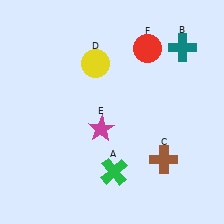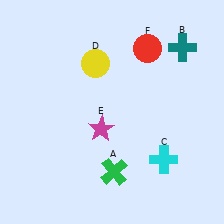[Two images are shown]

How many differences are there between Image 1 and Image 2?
There is 1 difference between the two images.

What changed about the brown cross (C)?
In Image 1, C is brown. In Image 2, it changed to cyan.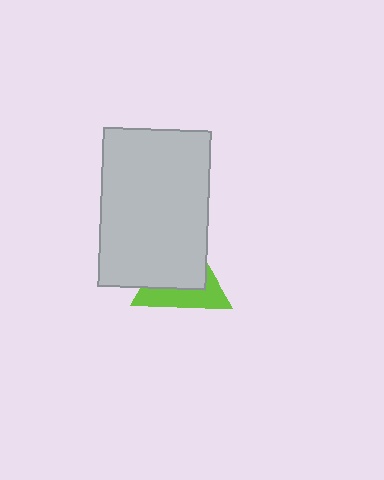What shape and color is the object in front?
The object in front is a light gray rectangle.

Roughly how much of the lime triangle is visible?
A small part of it is visible (roughly 42%).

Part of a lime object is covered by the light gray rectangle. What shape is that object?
It is a triangle.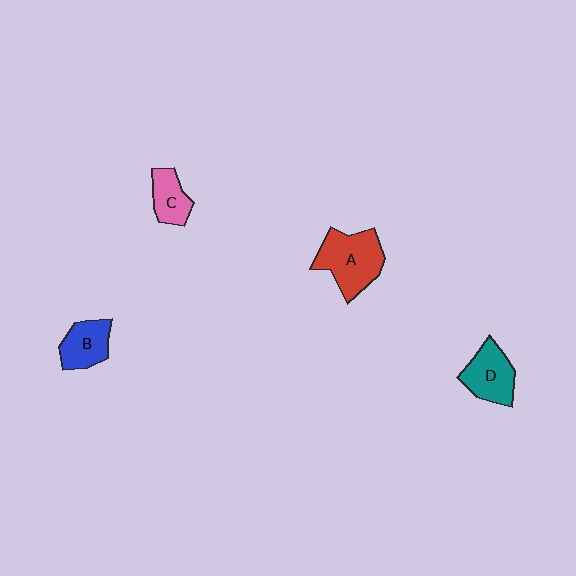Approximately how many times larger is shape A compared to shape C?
Approximately 1.9 times.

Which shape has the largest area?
Shape A (red).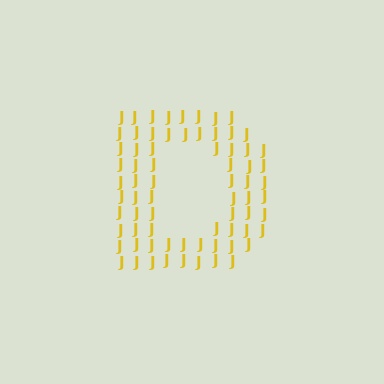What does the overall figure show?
The overall figure shows the letter D.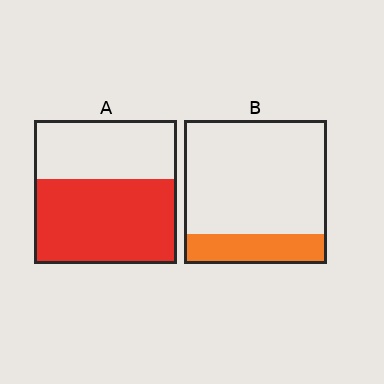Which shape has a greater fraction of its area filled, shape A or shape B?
Shape A.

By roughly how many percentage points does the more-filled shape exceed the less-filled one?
By roughly 40 percentage points (A over B).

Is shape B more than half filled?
No.